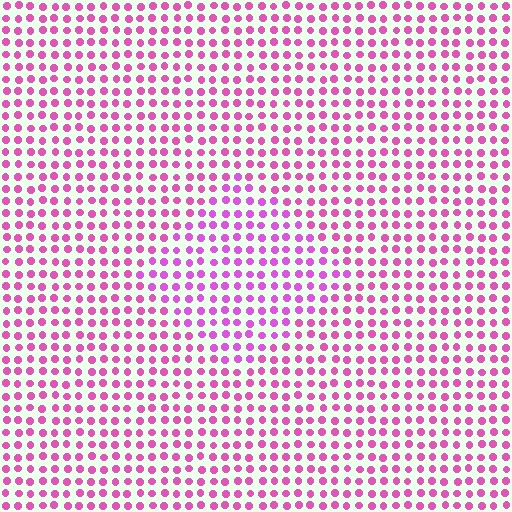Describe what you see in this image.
The image is filled with small pink elements in a uniform arrangement. A diamond-shaped region is visible where the elements are tinted to a slightly different hue, forming a subtle color boundary.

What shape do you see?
I see a diamond.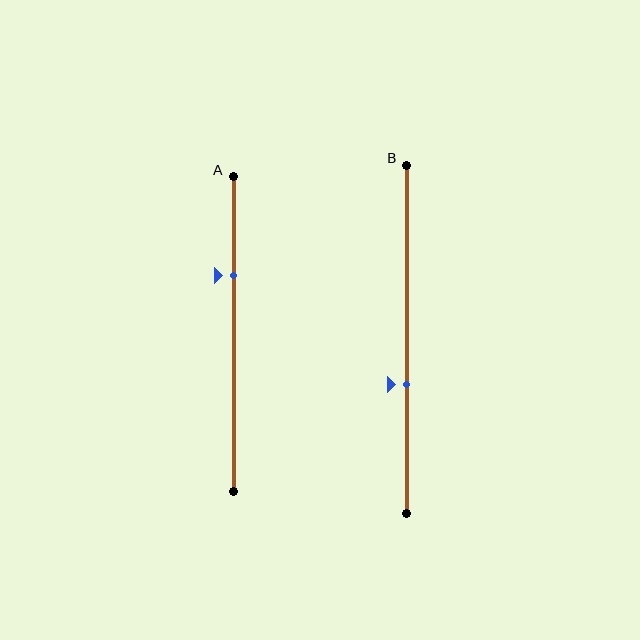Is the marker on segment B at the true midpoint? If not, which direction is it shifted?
No, the marker on segment B is shifted downward by about 13% of the segment length.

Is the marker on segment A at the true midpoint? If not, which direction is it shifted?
No, the marker on segment A is shifted upward by about 19% of the segment length.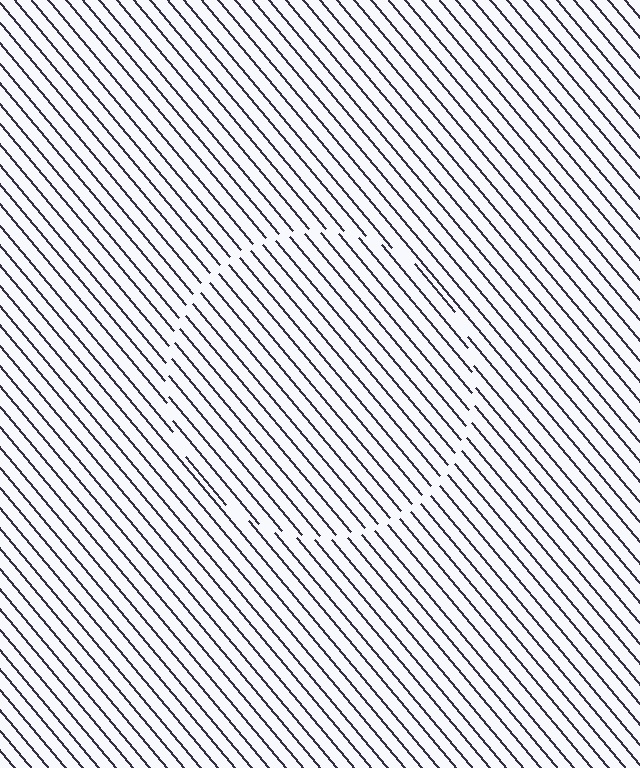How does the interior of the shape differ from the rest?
The interior of the shape contains the same grating, shifted by half a period — the contour is defined by the phase discontinuity where line-ends from the inner and outer gratings abut.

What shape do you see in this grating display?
An illusory circle. The interior of the shape contains the same grating, shifted by half a period — the contour is defined by the phase discontinuity where line-ends from the inner and outer gratings abut.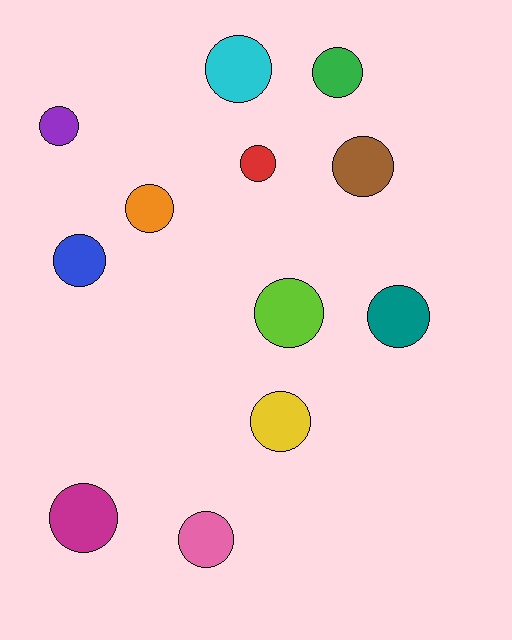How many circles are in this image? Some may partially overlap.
There are 12 circles.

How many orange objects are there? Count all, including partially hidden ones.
There is 1 orange object.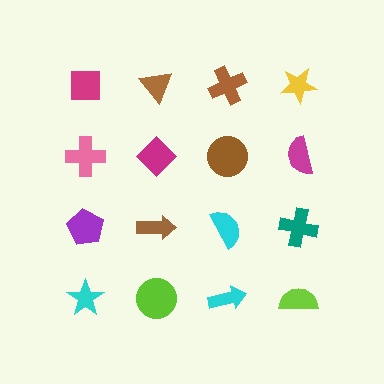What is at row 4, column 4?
A lime semicircle.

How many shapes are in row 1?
4 shapes.